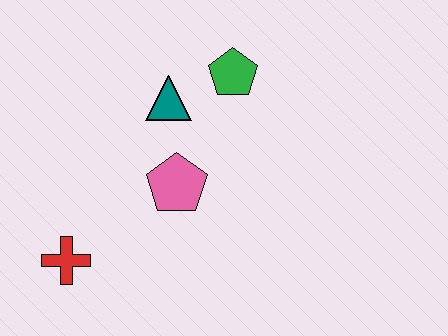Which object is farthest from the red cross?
The green pentagon is farthest from the red cross.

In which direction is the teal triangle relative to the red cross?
The teal triangle is above the red cross.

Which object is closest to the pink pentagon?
The teal triangle is closest to the pink pentagon.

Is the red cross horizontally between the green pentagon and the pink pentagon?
No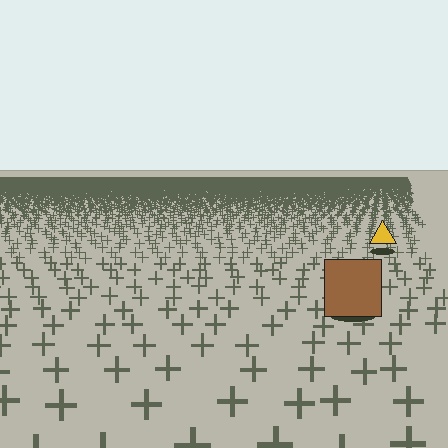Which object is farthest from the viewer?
The yellow triangle is farthest from the viewer. It appears smaller and the ground texture around it is denser.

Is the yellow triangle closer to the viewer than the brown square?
No. The brown square is closer — you can tell from the texture gradient: the ground texture is coarser near it.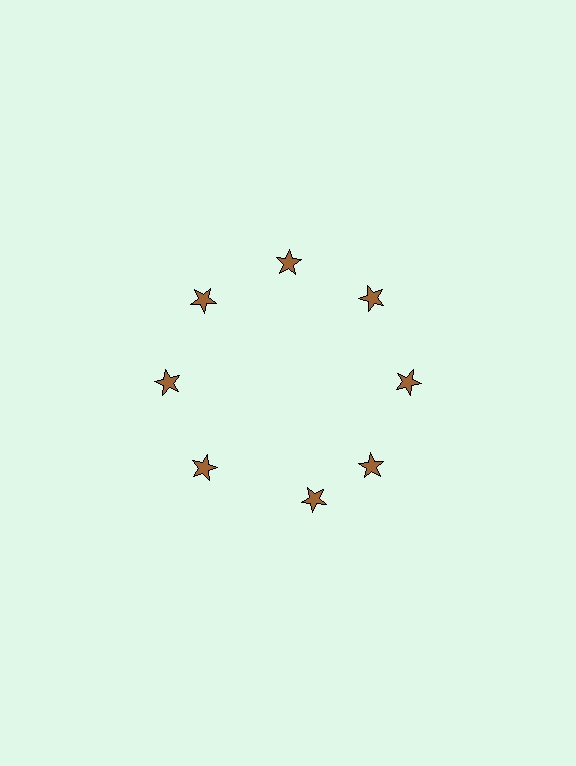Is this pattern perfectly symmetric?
No. The 8 brown stars are arranged in a ring, but one element near the 6 o'clock position is rotated out of alignment along the ring, breaking the 8-fold rotational symmetry.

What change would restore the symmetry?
The symmetry would be restored by rotating it back into even spacing with its neighbors so that all 8 stars sit at equal angles and equal distance from the center.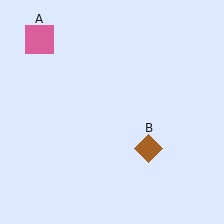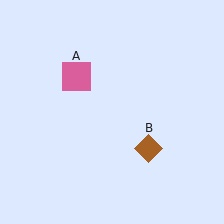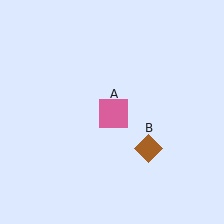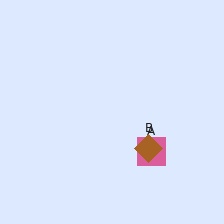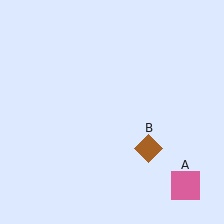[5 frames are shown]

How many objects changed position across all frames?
1 object changed position: pink square (object A).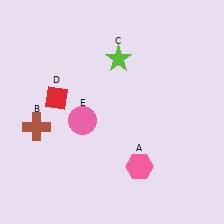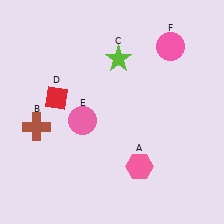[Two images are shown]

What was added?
A pink circle (F) was added in Image 2.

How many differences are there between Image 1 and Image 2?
There is 1 difference between the two images.